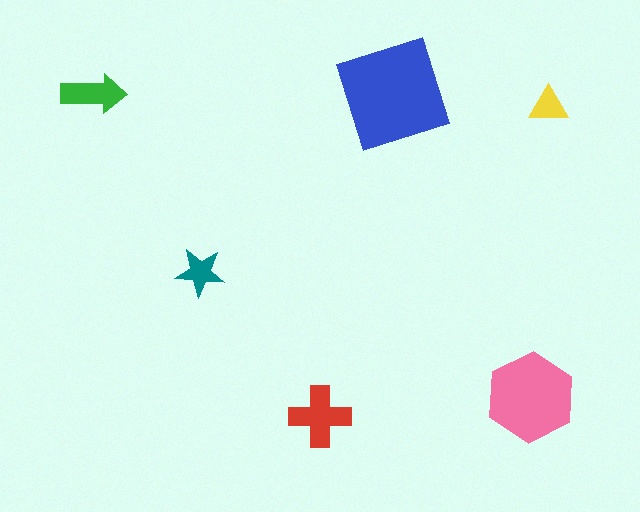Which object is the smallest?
The yellow triangle.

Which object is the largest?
The blue square.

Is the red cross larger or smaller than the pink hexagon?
Smaller.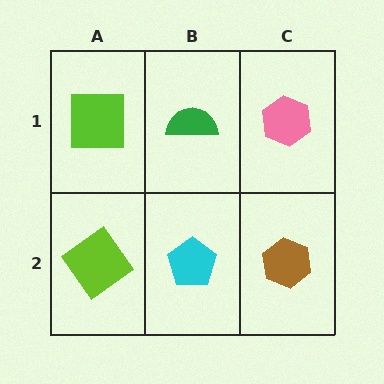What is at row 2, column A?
A lime diamond.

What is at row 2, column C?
A brown hexagon.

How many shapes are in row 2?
3 shapes.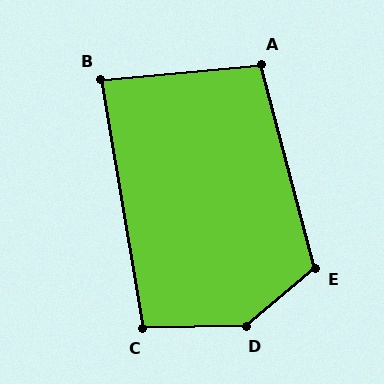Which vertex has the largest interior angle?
D, at approximately 141 degrees.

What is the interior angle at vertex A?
Approximately 100 degrees (obtuse).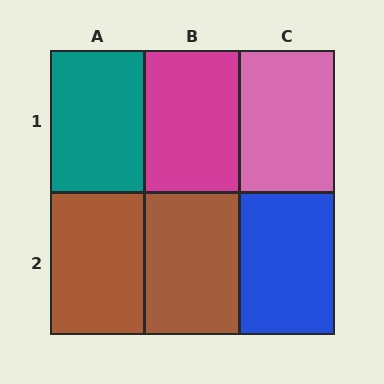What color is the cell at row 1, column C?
Pink.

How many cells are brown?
2 cells are brown.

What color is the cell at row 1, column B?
Magenta.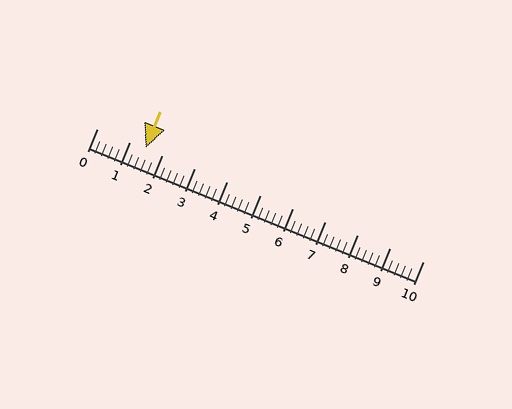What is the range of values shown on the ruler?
The ruler shows values from 0 to 10.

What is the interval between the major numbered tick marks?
The major tick marks are spaced 1 units apart.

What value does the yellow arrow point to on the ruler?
The yellow arrow points to approximately 1.5.